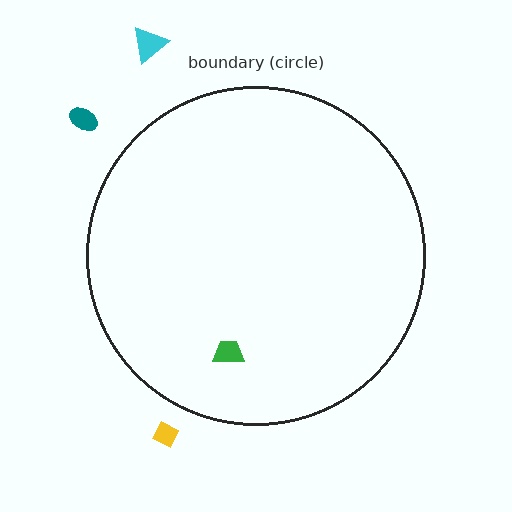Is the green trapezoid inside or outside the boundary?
Inside.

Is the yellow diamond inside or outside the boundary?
Outside.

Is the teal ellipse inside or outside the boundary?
Outside.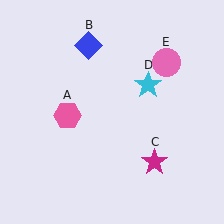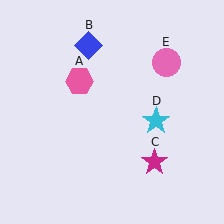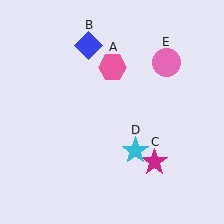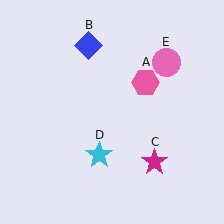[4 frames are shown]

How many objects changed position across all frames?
2 objects changed position: pink hexagon (object A), cyan star (object D).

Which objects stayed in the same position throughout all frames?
Blue diamond (object B) and magenta star (object C) and pink circle (object E) remained stationary.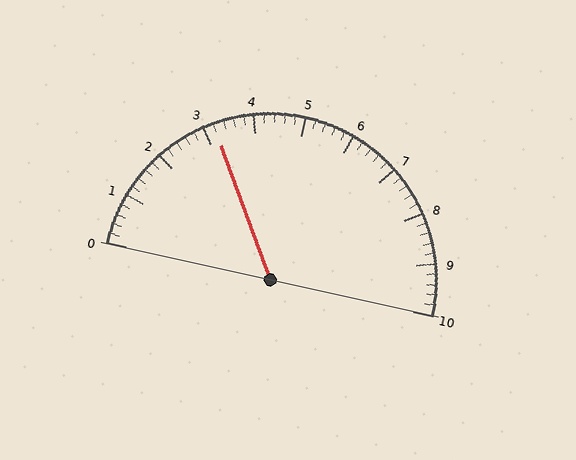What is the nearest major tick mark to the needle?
The nearest major tick mark is 3.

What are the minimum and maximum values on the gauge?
The gauge ranges from 0 to 10.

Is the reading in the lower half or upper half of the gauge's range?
The reading is in the lower half of the range (0 to 10).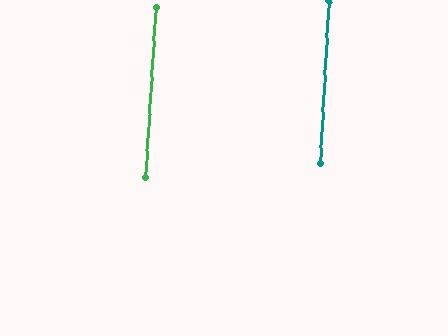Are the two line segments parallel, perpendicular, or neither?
Parallel — their directions differ by only 0.9°.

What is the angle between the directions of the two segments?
Approximately 1 degree.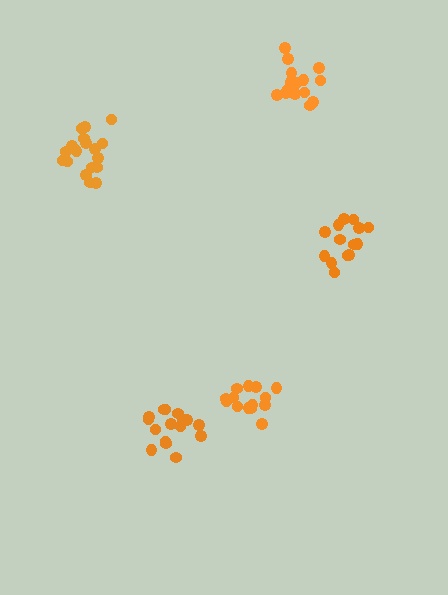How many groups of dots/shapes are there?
There are 5 groups.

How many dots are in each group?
Group 1: 15 dots, Group 2: 16 dots, Group 3: 14 dots, Group 4: 14 dots, Group 5: 18 dots (77 total).